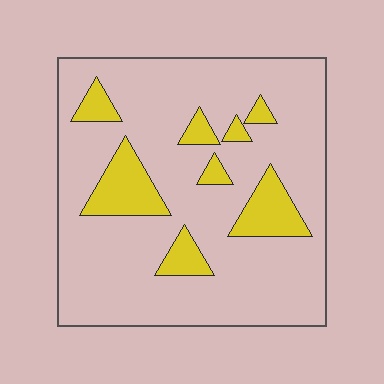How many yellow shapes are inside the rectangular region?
8.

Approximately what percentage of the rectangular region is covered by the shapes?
Approximately 15%.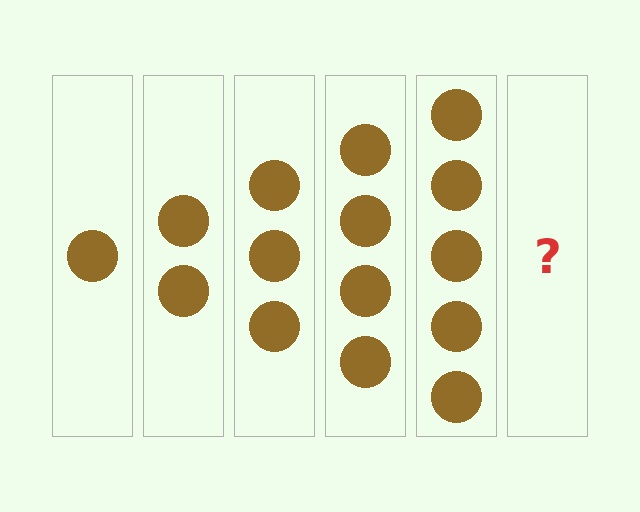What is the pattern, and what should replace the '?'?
The pattern is that each step adds one more circle. The '?' should be 6 circles.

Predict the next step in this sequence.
The next step is 6 circles.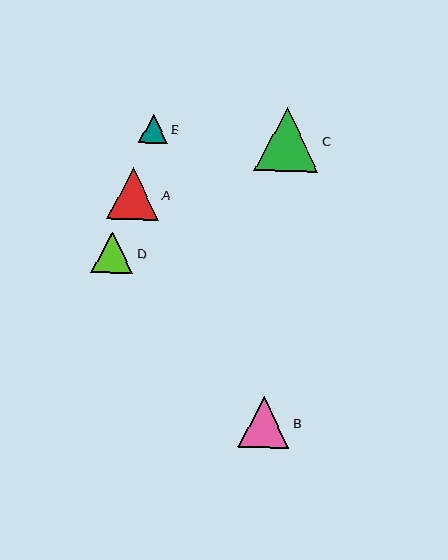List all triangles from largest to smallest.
From largest to smallest: C, A, B, D, E.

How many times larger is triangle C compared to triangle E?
Triangle C is approximately 2.2 times the size of triangle E.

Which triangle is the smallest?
Triangle E is the smallest with a size of approximately 29 pixels.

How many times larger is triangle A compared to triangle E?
Triangle A is approximately 1.8 times the size of triangle E.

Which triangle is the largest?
Triangle C is the largest with a size of approximately 64 pixels.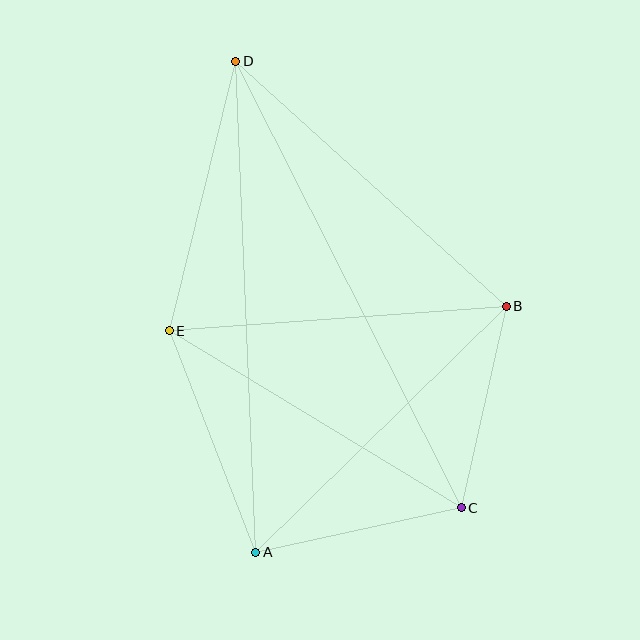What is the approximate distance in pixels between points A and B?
The distance between A and B is approximately 351 pixels.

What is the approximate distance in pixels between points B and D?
The distance between B and D is approximately 365 pixels.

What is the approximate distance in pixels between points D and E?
The distance between D and E is approximately 277 pixels.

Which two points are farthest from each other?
Points C and D are farthest from each other.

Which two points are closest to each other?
Points B and C are closest to each other.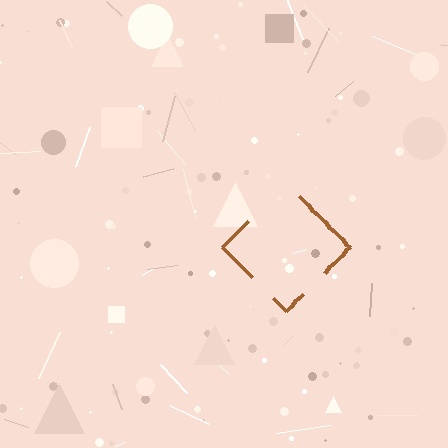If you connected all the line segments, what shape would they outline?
They would outline a diamond.